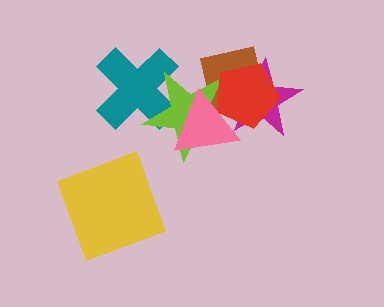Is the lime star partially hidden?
Yes, it is partially covered by another shape.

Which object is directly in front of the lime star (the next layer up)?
The red pentagon is directly in front of the lime star.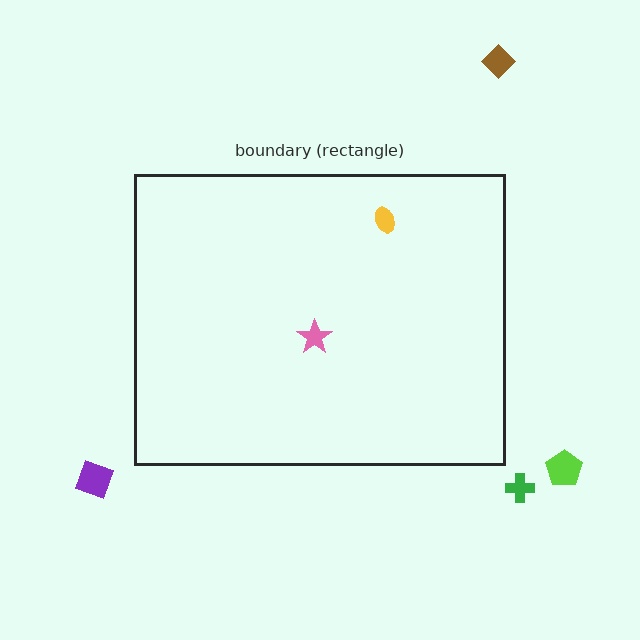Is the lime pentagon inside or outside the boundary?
Outside.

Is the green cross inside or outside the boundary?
Outside.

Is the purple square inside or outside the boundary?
Outside.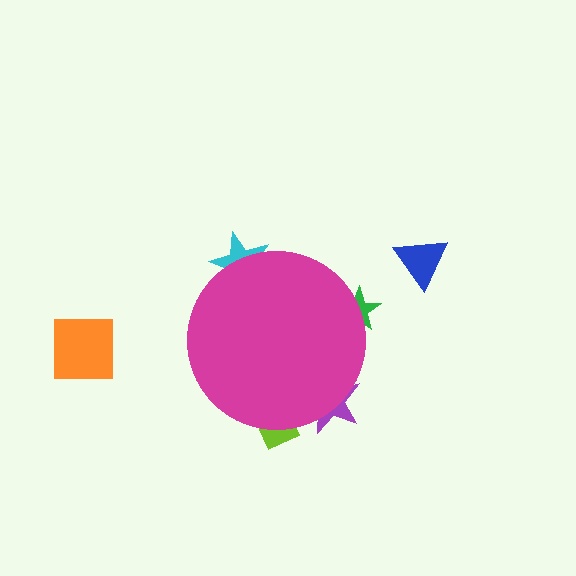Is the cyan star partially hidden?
Yes, the cyan star is partially hidden behind the magenta circle.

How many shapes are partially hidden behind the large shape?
4 shapes are partially hidden.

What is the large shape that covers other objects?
A magenta circle.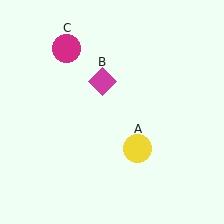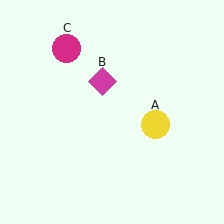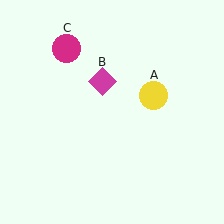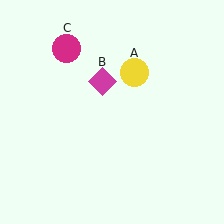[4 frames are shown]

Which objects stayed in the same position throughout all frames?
Magenta diamond (object B) and magenta circle (object C) remained stationary.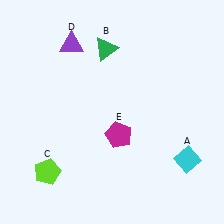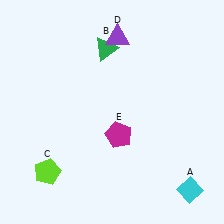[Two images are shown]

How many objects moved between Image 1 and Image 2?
2 objects moved between the two images.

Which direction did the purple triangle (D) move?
The purple triangle (D) moved right.